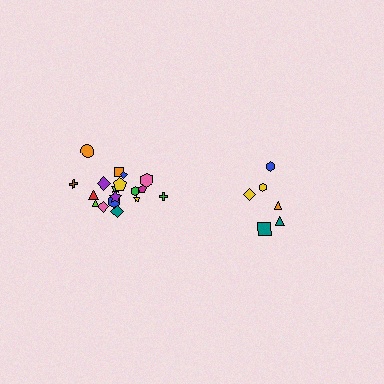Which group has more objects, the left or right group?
The left group.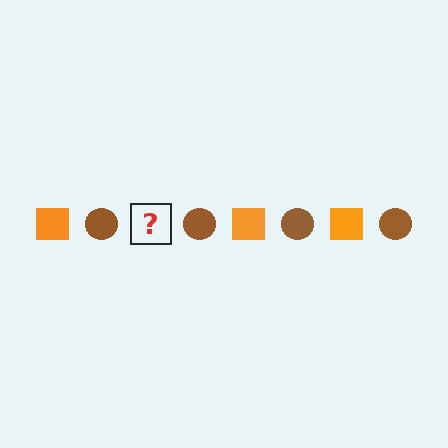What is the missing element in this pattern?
The missing element is an orange square.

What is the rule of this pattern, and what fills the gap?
The rule is that the pattern alternates between orange square and brown circle. The gap should be filled with an orange square.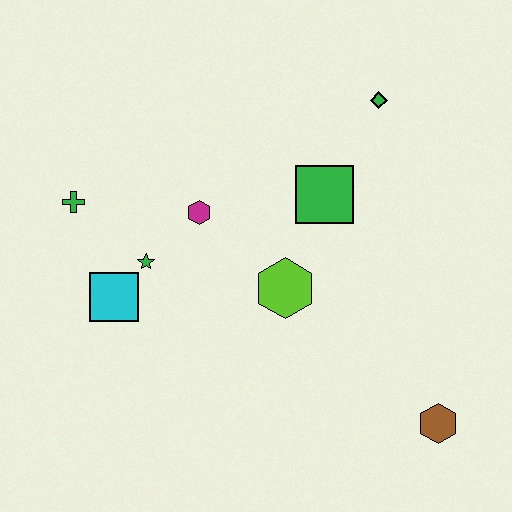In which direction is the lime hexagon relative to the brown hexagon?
The lime hexagon is to the left of the brown hexagon.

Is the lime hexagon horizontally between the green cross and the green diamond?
Yes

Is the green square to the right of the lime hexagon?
Yes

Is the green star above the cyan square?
Yes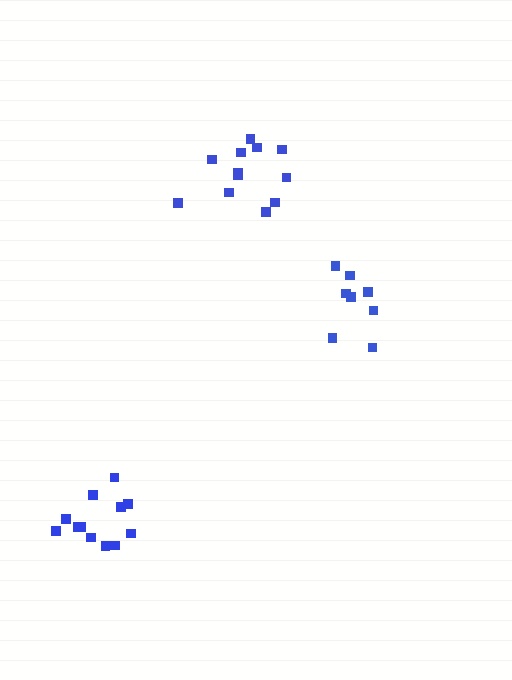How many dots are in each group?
Group 1: 12 dots, Group 2: 8 dots, Group 3: 12 dots (32 total).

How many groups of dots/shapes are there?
There are 3 groups.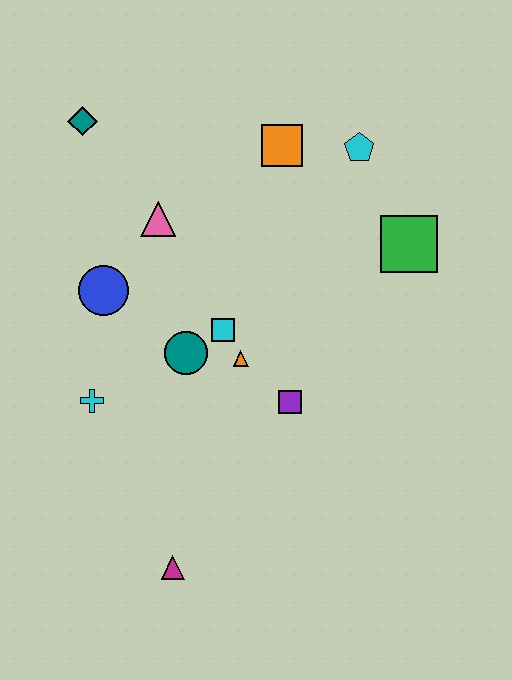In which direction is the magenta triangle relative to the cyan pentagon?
The magenta triangle is below the cyan pentagon.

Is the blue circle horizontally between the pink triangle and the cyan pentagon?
No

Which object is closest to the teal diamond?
The pink triangle is closest to the teal diamond.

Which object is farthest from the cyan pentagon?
The magenta triangle is farthest from the cyan pentagon.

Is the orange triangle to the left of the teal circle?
No